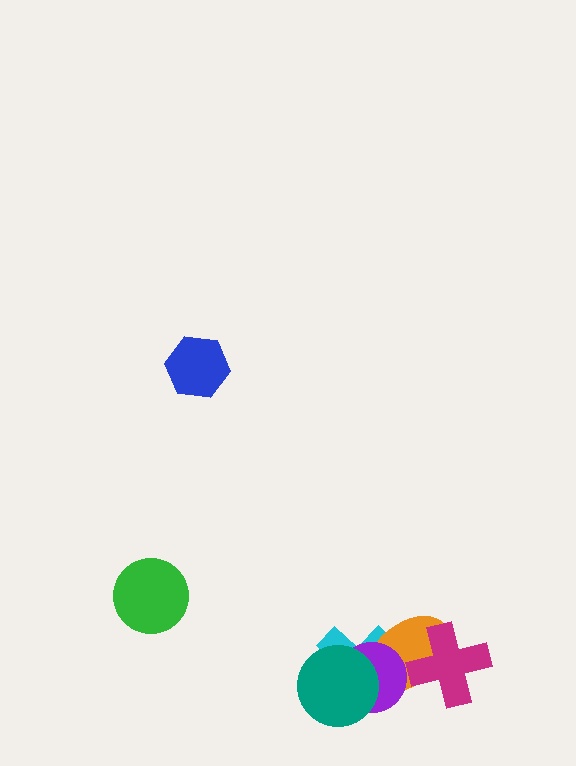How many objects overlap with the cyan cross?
3 objects overlap with the cyan cross.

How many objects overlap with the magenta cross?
1 object overlaps with the magenta cross.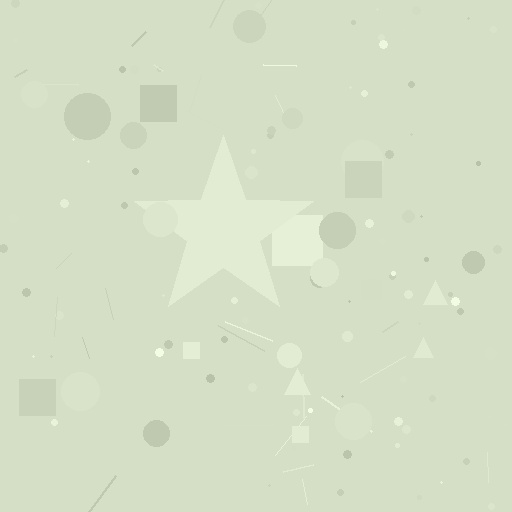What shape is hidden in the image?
A star is hidden in the image.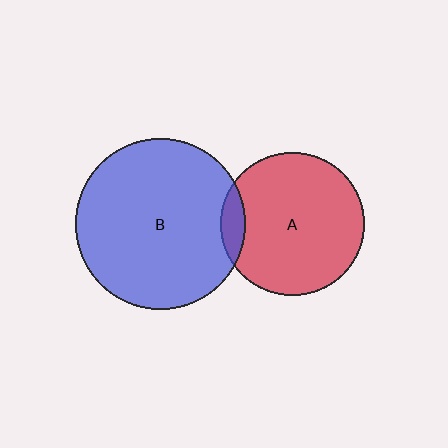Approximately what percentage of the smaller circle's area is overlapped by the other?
Approximately 10%.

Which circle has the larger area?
Circle B (blue).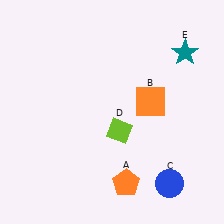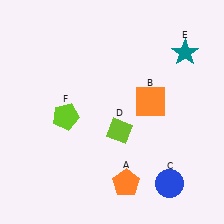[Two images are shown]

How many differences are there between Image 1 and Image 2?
There is 1 difference between the two images.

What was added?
A lime pentagon (F) was added in Image 2.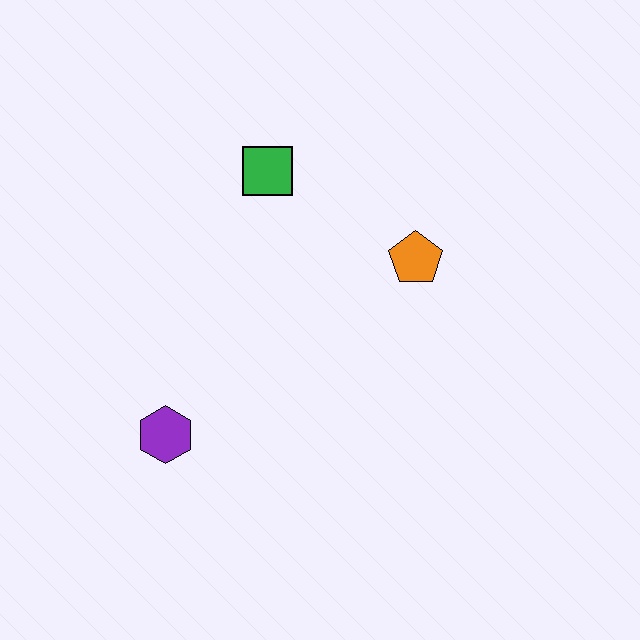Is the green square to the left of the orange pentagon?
Yes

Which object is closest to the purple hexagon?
The green square is closest to the purple hexagon.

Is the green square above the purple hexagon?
Yes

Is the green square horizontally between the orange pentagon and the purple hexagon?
Yes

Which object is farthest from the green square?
The purple hexagon is farthest from the green square.